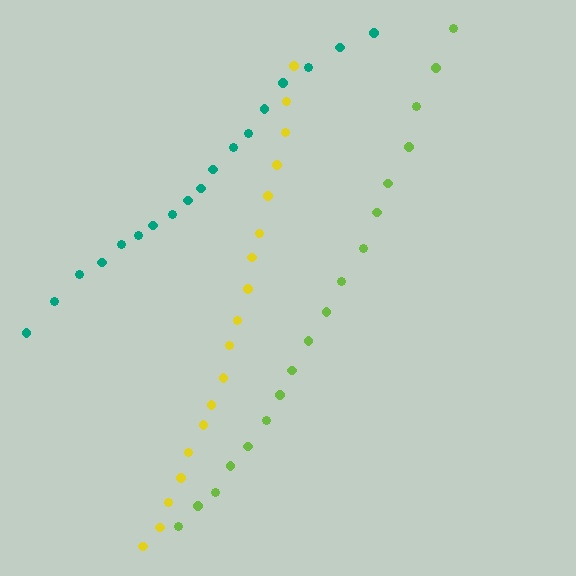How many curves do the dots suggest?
There are 3 distinct paths.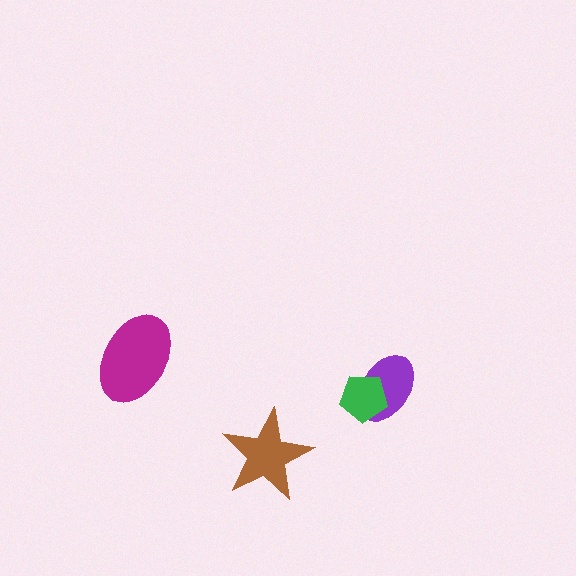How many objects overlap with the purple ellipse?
1 object overlaps with the purple ellipse.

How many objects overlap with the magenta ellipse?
0 objects overlap with the magenta ellipse.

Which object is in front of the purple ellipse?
The green pentagon is in front of the purple ellipse.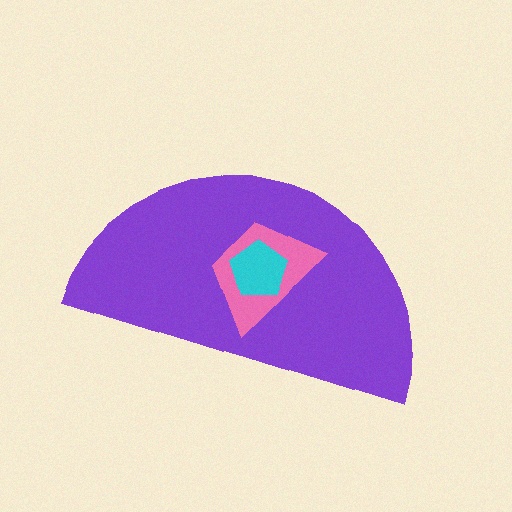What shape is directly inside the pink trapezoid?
The cyan pentagon.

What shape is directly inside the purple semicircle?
The pink trapezoid.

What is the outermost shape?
The purple semicircle.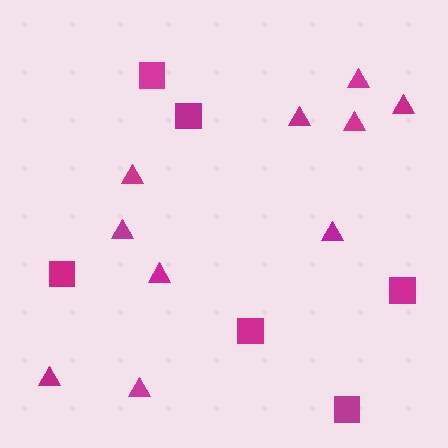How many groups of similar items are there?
There are 2 groups: one group of squares (6) and one group of triangles (10).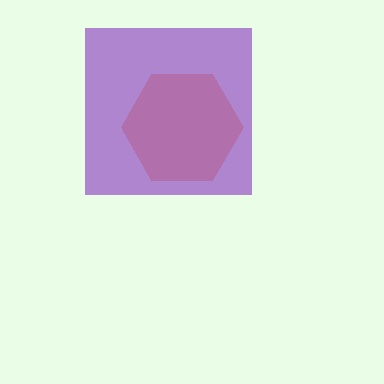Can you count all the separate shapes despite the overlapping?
Yes, there are 2 separate shapes.